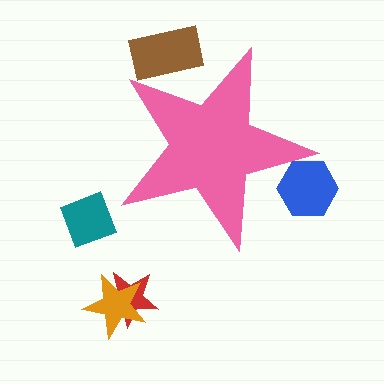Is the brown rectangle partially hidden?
Yes, the brown rectangle is partially hidden behind the pink star.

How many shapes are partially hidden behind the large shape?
2 shapes are partially hidden.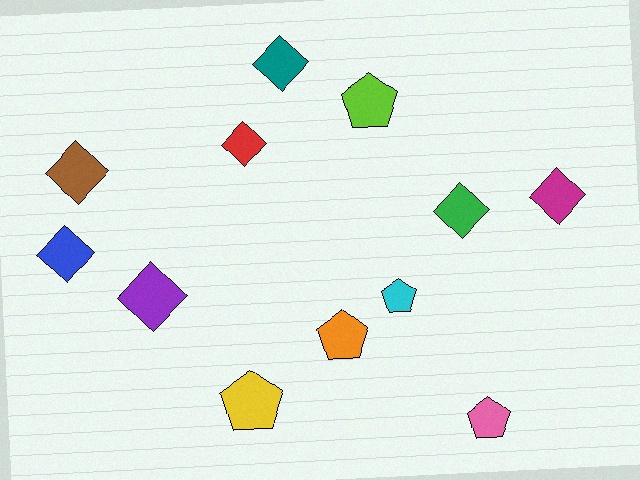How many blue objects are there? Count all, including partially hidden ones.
There is 1 blue object.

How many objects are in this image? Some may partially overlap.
There are 12 objects.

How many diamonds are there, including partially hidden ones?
There are 7 diamonds.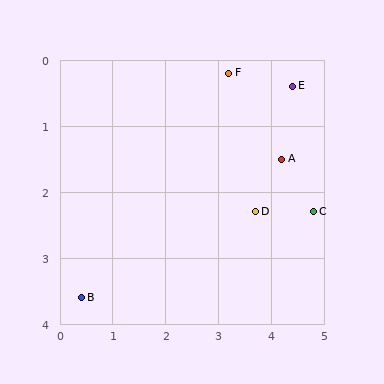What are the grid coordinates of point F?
Point F is at approximately (3.2, 0.2).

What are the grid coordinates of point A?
Point A is at approximately (4.2, 1.5).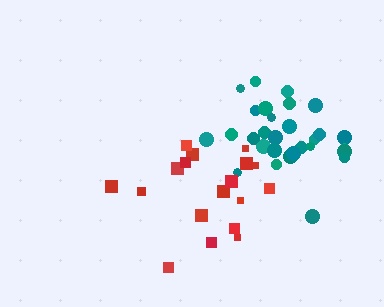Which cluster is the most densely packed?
Teal.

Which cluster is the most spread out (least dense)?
Red.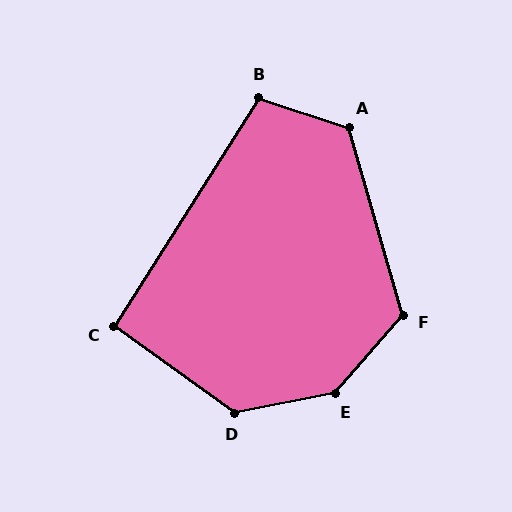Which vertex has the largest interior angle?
E, at approximately 142 degrees.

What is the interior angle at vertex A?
Approximately 125 degrees (obtuse).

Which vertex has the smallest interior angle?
C, at approximately 93 degrees.